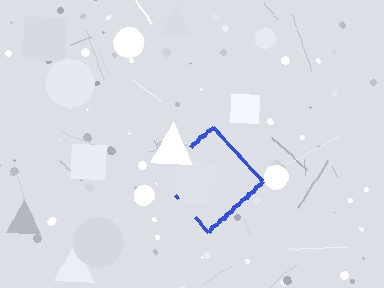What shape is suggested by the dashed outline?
The dashed outline suggests a diamond.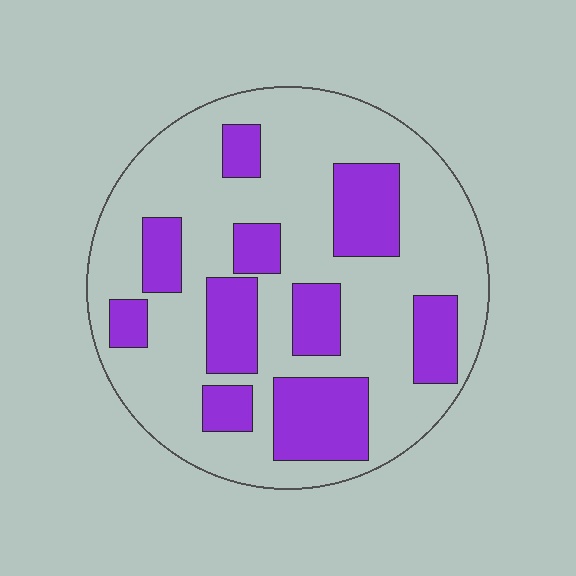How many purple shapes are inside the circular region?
10.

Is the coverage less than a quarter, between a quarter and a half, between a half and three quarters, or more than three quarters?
Between a quarter and a half.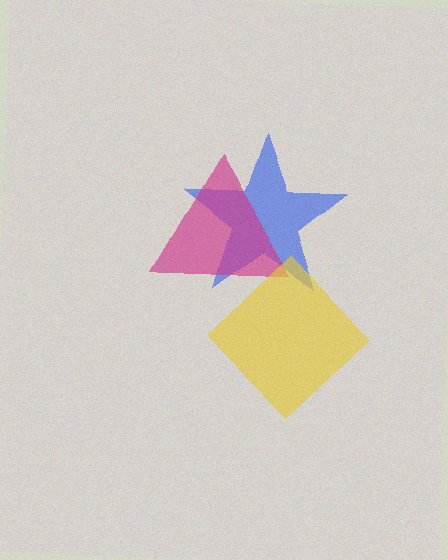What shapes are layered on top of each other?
The layered shapes are: a blue star, a magenta triangle, a yellow diamond.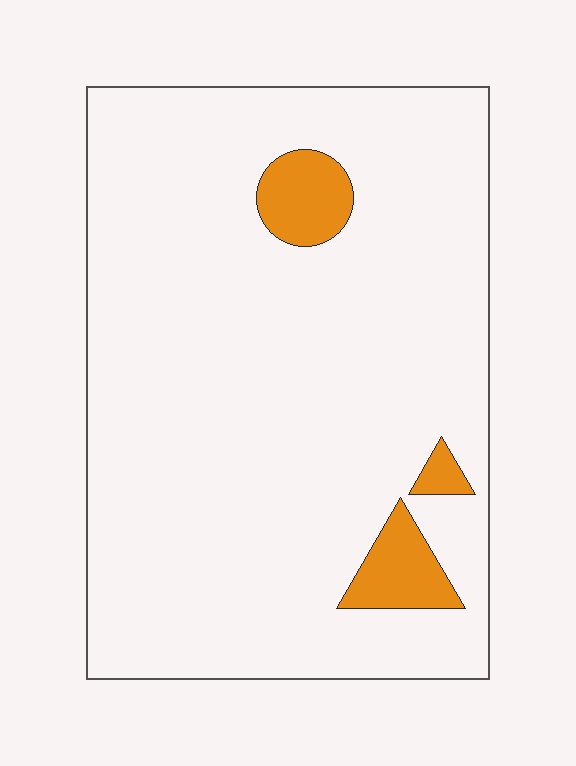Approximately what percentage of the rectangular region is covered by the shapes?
Approximately 5%.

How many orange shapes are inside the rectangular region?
3.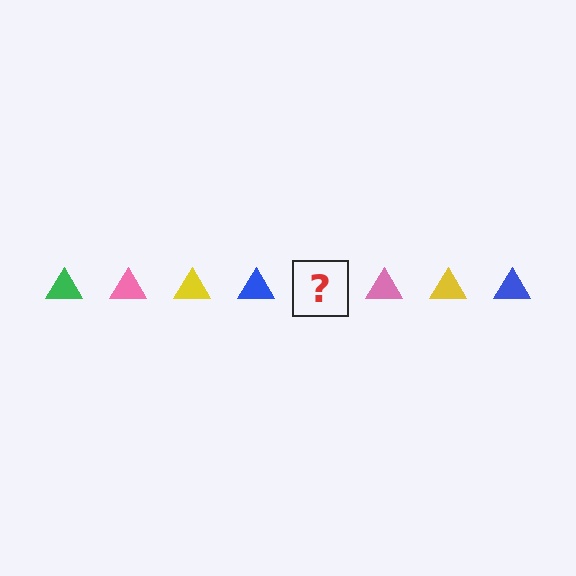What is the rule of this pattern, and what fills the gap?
The rule is that the pattern cycles through green, pink, yellow, blue triangles. The gap should be filled with a green triangle.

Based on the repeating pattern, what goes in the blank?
The blank should be a green triangle.